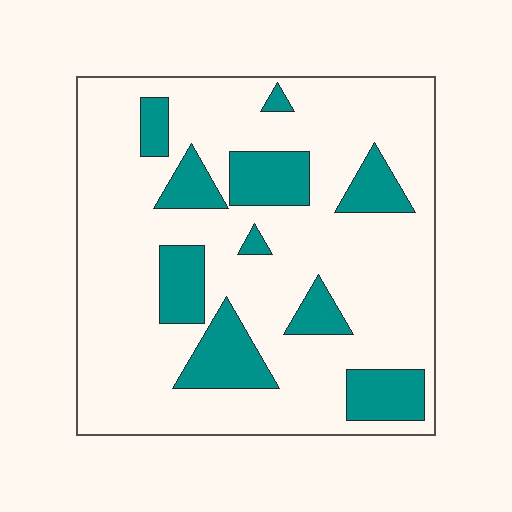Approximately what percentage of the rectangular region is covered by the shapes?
Approximately 20%.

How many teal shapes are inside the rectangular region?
10.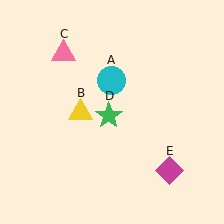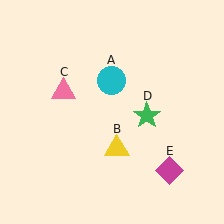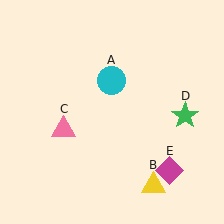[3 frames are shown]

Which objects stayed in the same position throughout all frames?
Cyan circle (object A) and magenta diamond (object E) remained stationary.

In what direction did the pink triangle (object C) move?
The pink triangle (object C) moved down.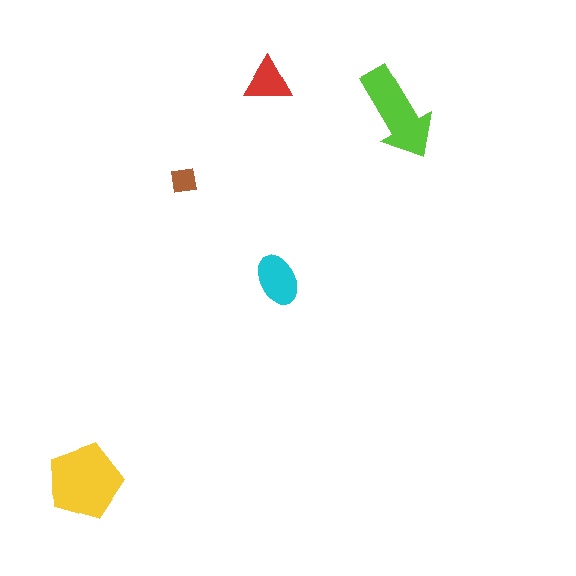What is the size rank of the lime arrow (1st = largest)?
2nd.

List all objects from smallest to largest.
The brown square, the red triangle, the cyan ellipse, the lime arrow, the yellow pentagon.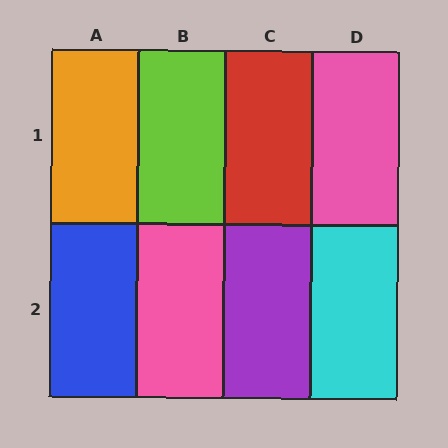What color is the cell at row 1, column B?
Lime.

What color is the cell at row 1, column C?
Red.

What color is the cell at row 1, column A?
Orange.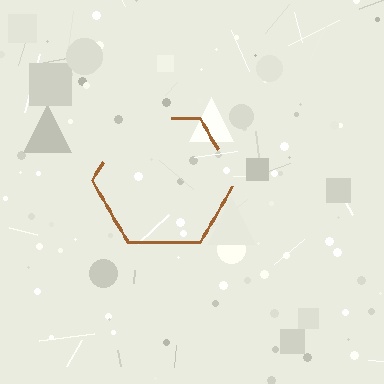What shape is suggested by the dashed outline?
The dashed outline suggests a hexagon.